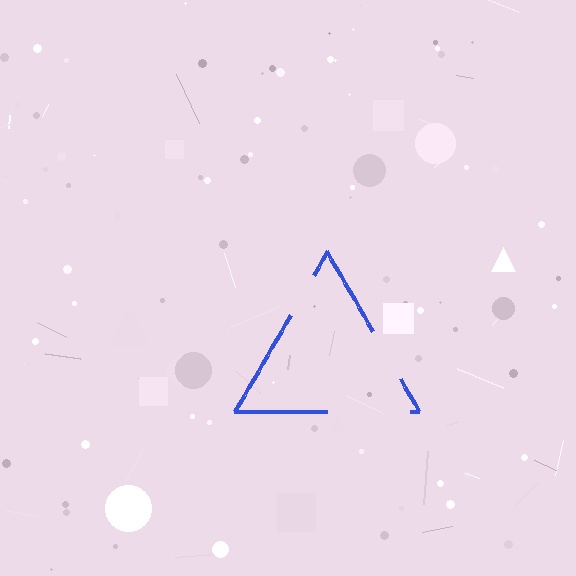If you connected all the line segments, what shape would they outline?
They would outline a triangle.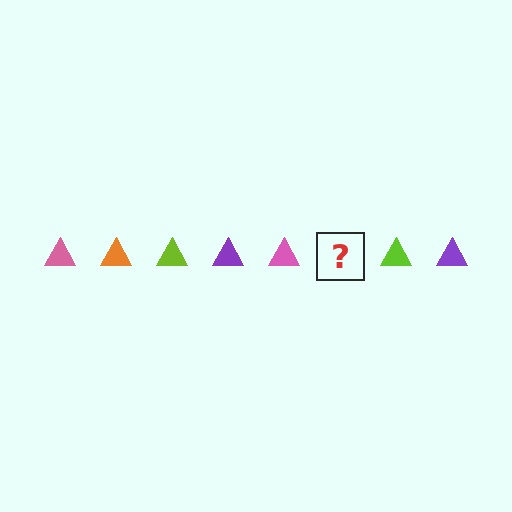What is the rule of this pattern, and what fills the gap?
The rule is that the pattern cycles through pink, orange, lime, purple triangles. The gap should be filled with an orange triangle.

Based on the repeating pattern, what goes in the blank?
The blank should be an orange triangle.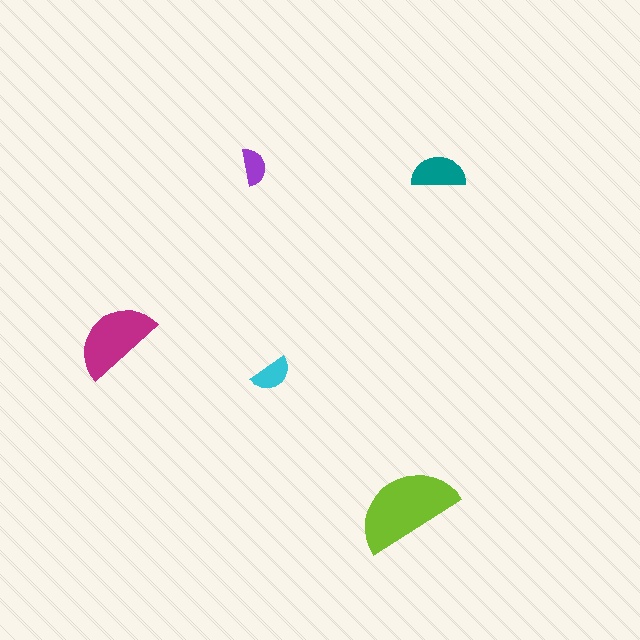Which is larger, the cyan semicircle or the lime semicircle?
The lime one.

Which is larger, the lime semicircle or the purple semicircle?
The lime one.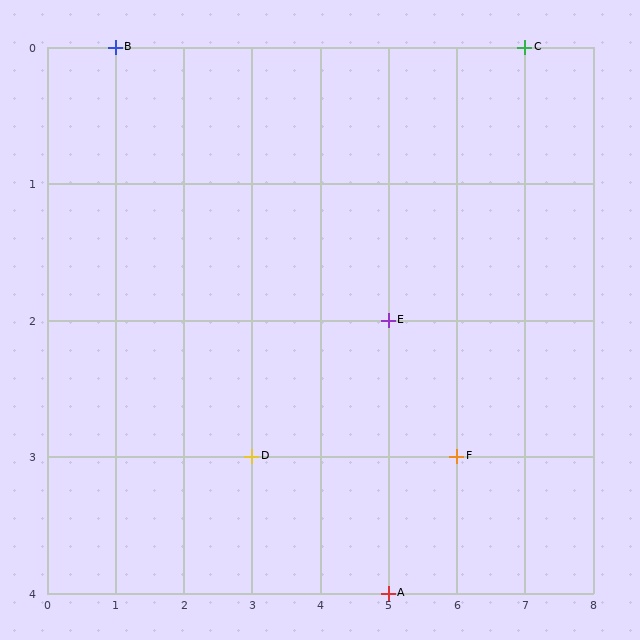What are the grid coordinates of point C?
Point C is at grid coordinates (7, 0).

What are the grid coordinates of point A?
Point A is at grid coordinates (5, 4).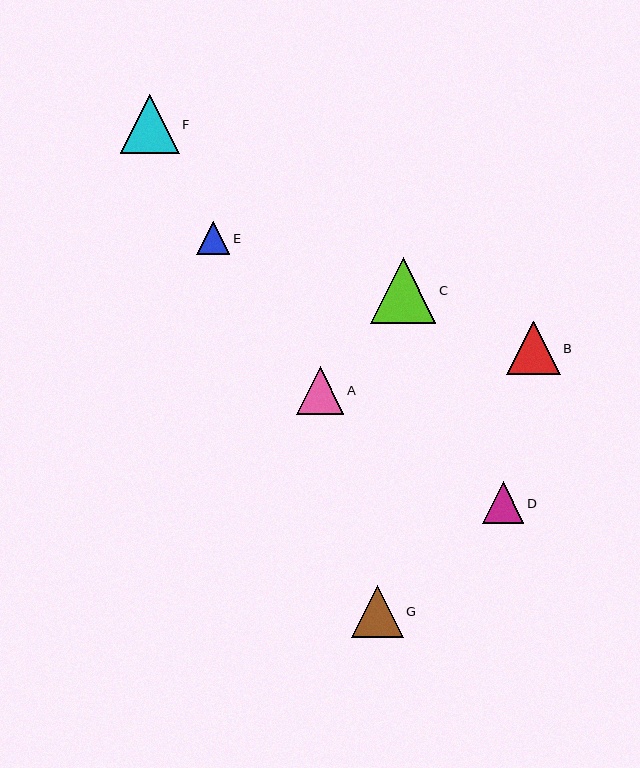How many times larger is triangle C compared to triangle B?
Triangle C is approximately 1.2 times the size of triangle B.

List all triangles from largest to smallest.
From largest to smallest: C, F, B, G, A, D, E.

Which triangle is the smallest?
Triangle E is the smallest with a size of approximately 33 pixels.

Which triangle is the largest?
Triangle C is the largest with a size of approximately 65 pixels.